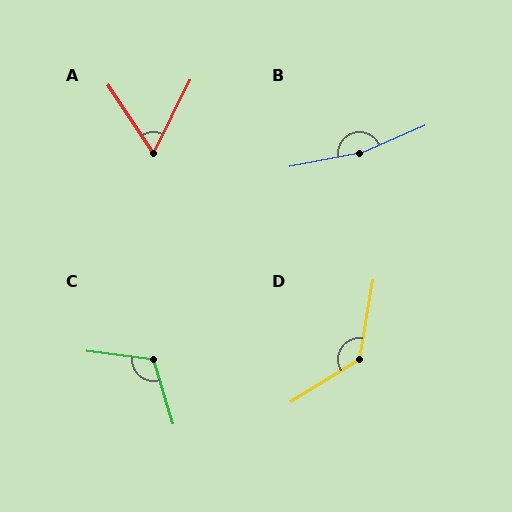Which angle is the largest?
B, at approximately 167 degrees.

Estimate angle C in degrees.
Approximately 114 degrees.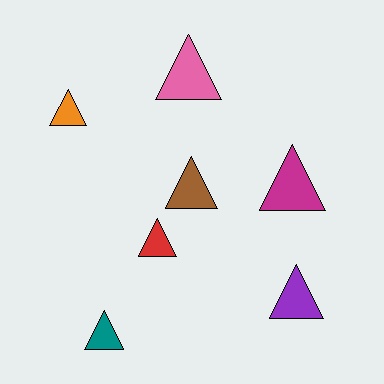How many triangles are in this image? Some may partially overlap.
There are 7 triangles.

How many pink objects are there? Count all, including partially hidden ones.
There is 1 pink object.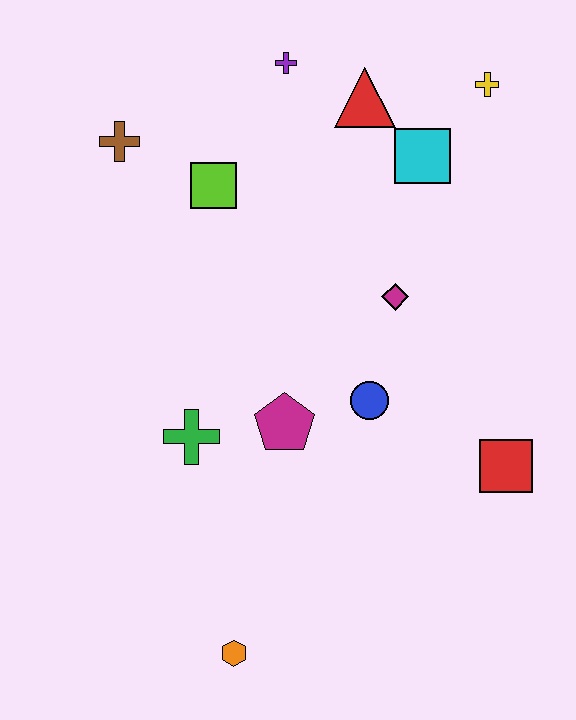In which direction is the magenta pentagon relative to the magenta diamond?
The magenta pentagon is below the magenta diamond.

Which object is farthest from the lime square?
The orange hexagon is farthest from the lime square.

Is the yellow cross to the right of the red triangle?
Yes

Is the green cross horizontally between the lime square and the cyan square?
No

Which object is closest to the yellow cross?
The cyan square is closest to the yellow cross.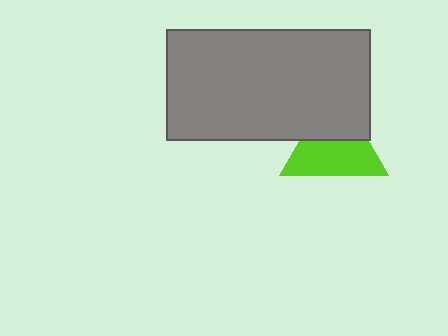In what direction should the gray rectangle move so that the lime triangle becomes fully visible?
The gray rectangle should move up. That is the shortest direction to clear the overlap and leave the lime triangle fully visible.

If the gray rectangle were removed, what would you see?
You would see the complete lime triangle.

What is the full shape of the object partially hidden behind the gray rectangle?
The partially hidden object is a lime triangle.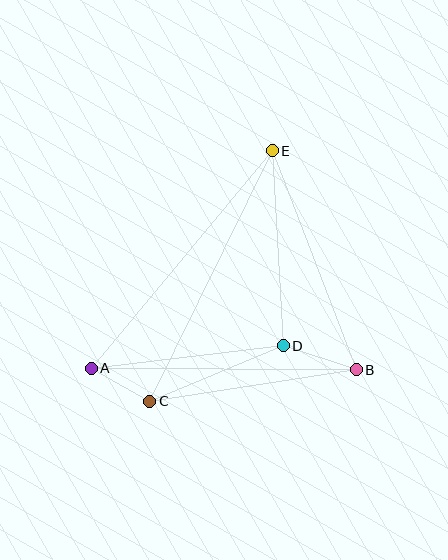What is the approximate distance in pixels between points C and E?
The distance between C and E is approximately 279 pixels.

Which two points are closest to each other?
Points A and C are closest to each other.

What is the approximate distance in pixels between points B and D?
The distance between B and D is approximately 77 pixels.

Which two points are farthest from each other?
Points A and E are farthest from each other.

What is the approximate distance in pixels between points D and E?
The distance between D and E is approximately 195 pixels.